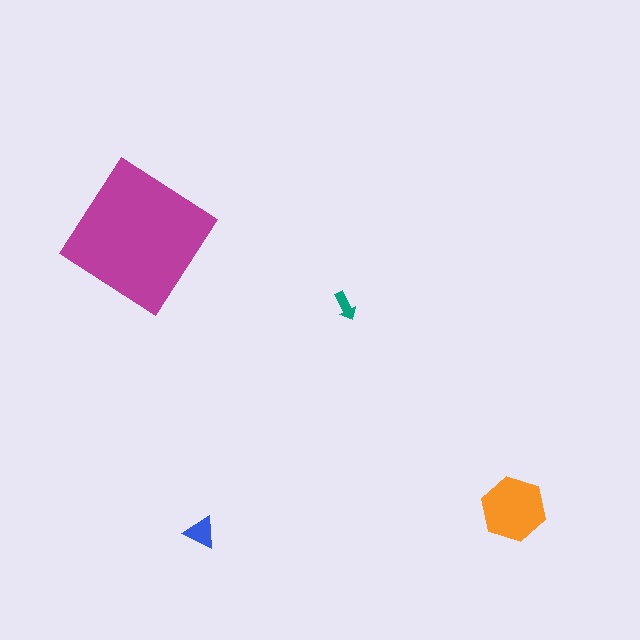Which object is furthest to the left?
The magenta diamond is leftmost.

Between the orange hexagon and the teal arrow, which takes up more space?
The orange hexagon.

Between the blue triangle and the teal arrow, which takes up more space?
The blue triangle.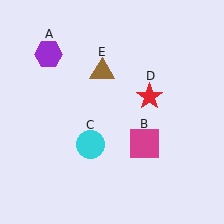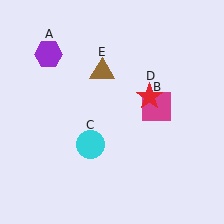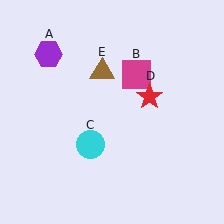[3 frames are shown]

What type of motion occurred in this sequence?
The magenta square (object B) rotated counterclockwise around the center of the scene.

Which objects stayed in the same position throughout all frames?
Purple hexagon (object A) and cyan circle (object C) and red star (object D) and brown triangle (object E) remained stationary.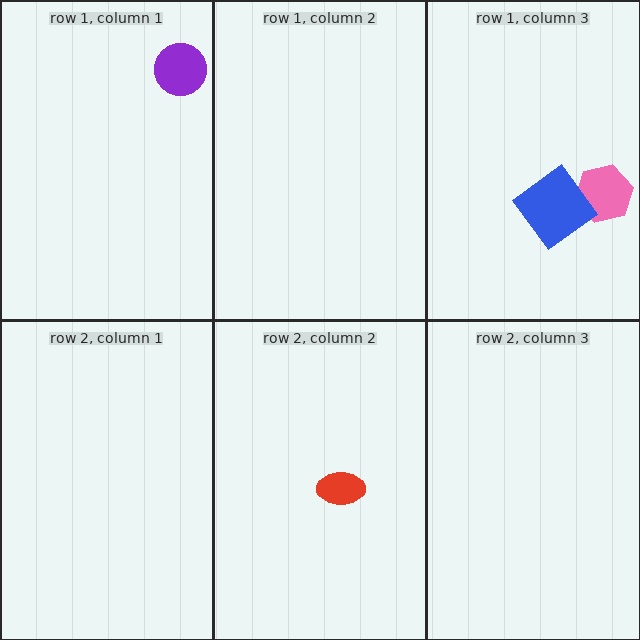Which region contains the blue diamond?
The row 1, column 3 region.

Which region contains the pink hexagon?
The row 1, column 3 region.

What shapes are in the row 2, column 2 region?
The red ellipse.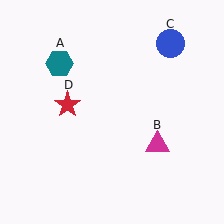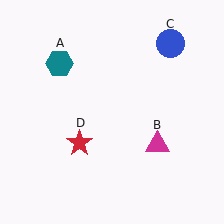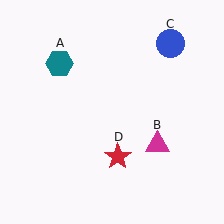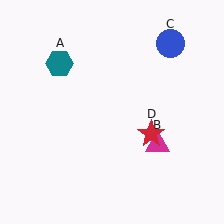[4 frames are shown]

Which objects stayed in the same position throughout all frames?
Teal hexagon (object A) and magenta triangle (object B) and blue circle (object C) remained stationary.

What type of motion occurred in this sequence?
The red star (object D) rotated counterclockwise around the center of the scene.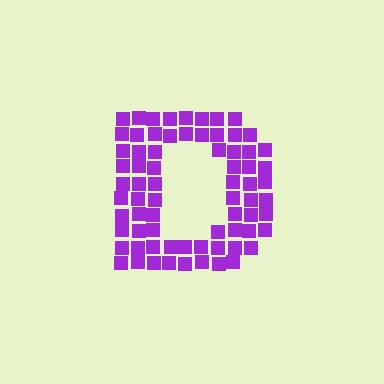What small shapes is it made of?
It is made of small squares.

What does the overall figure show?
The overall figure shows the letter D.